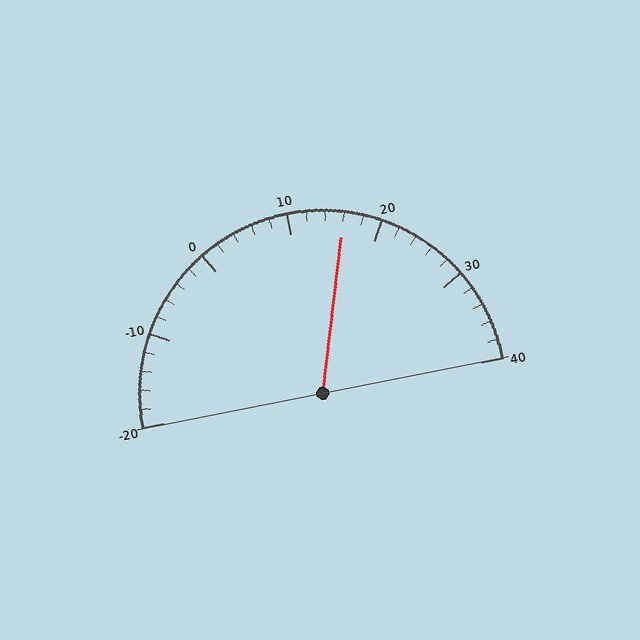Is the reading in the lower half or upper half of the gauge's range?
The reading is in the upper half of the range (-20 to 40).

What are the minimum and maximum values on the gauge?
The gauge ranges from -20 to 40.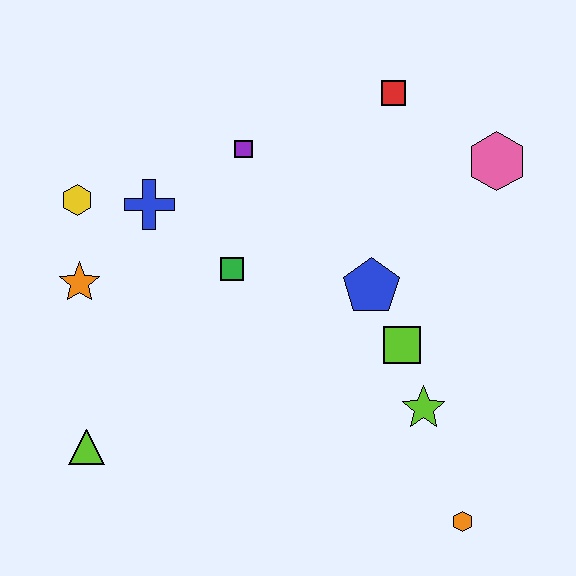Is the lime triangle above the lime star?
No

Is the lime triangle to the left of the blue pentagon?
Yes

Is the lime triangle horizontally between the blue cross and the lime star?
No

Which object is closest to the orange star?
The yellow hexagon is closest to the orange star.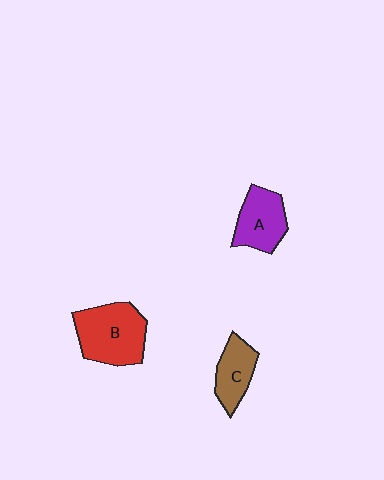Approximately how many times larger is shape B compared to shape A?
Approximately 1.4 times.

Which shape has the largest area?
Shape B (red).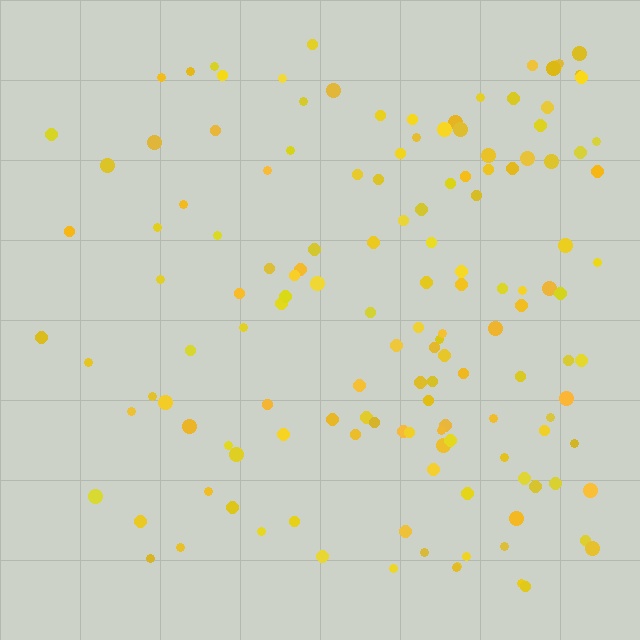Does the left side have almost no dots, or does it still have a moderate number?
Still a moderate number, just noticeably fewer than the right.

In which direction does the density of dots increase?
From left to right, with the right side densest.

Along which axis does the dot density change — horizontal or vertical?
Horizontal.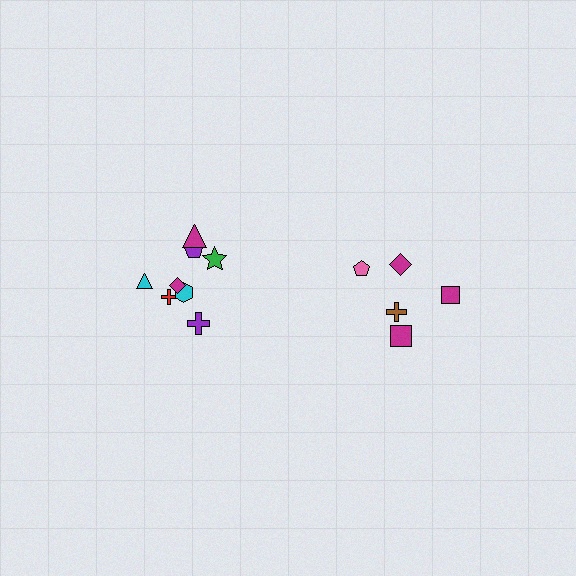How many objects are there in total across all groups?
There are 13 objects.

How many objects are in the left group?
There are 8 objects.